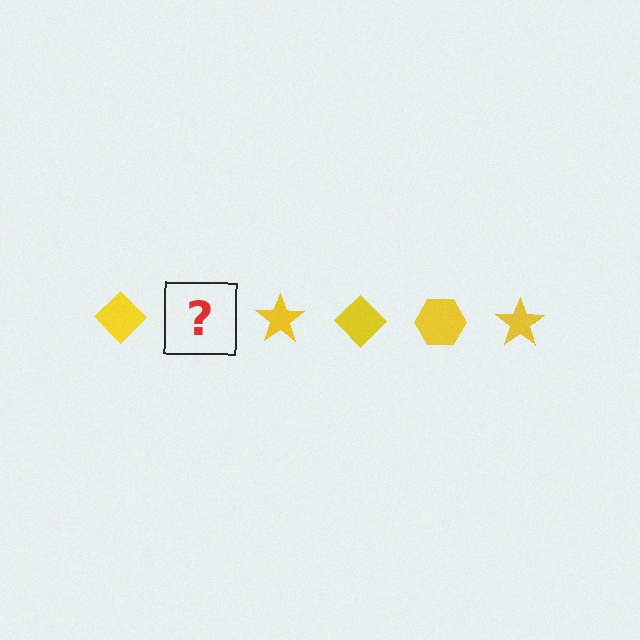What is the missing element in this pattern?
The missing element is a yellow hexagon.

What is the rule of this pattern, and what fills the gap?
The rule is that the pattern cycles through diamond, hexagon, star shapes in yellow. The gap should be filled with a yellow hexagon.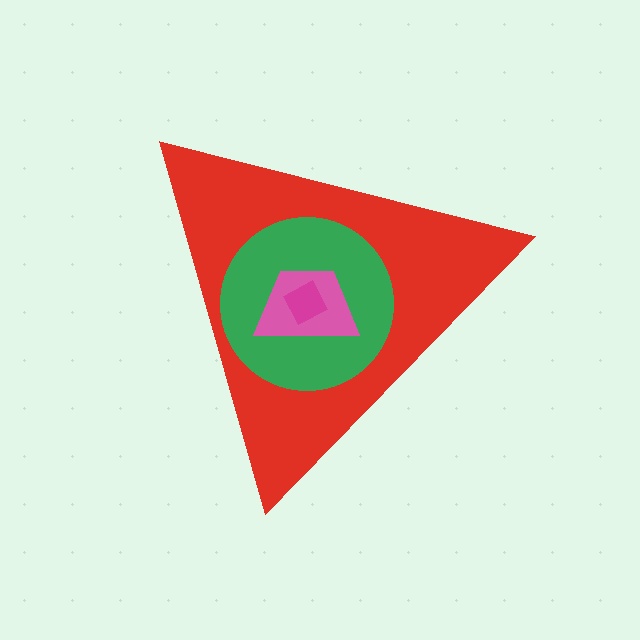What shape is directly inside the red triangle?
The green circle.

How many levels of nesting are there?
4.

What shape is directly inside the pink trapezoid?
The magenta square.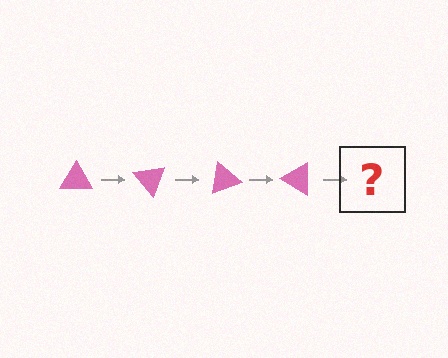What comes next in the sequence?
The next element should be a pink triangle rotated 200 degrees.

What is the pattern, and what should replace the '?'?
The pattern is that the triangle rotates 50 degrees each step. The '?' should be a pink triangle rotated 200 degrees.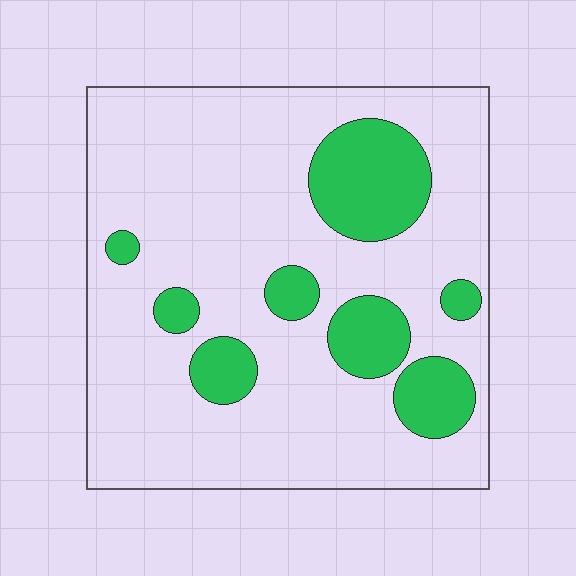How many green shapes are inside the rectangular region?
8.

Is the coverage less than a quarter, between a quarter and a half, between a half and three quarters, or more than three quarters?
Less than a quarter.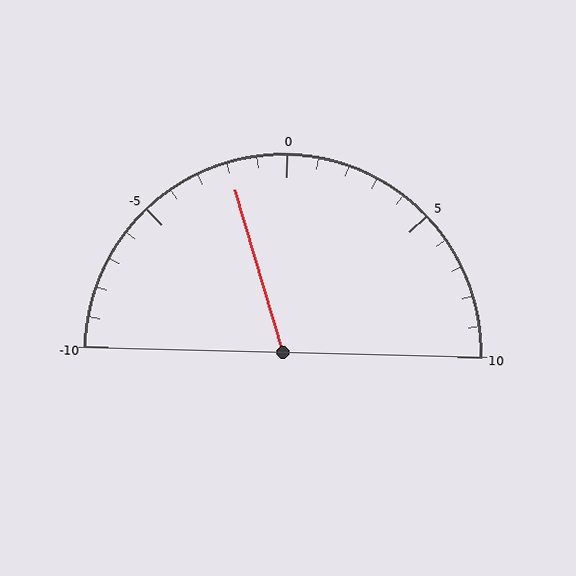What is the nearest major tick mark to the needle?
The nearest major tick mark is 0.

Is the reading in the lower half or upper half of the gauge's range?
The reading is in the lower half of the range (-10 to 10).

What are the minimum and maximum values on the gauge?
The gauge ranges from -10 to 10.